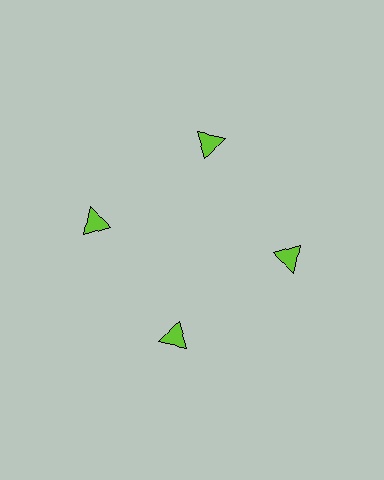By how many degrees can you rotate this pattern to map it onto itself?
The pattern maps onto itself every 90 degrees of rotation.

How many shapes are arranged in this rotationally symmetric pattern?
There are 4 shapes, arranged in 4 groups of 1.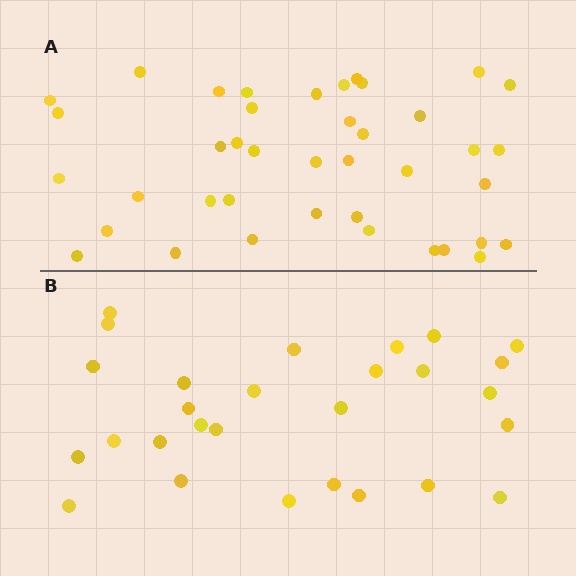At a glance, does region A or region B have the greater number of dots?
Region A (the top region) has more dots.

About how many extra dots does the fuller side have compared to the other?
Region A has roughly 12 or so more dots than region B.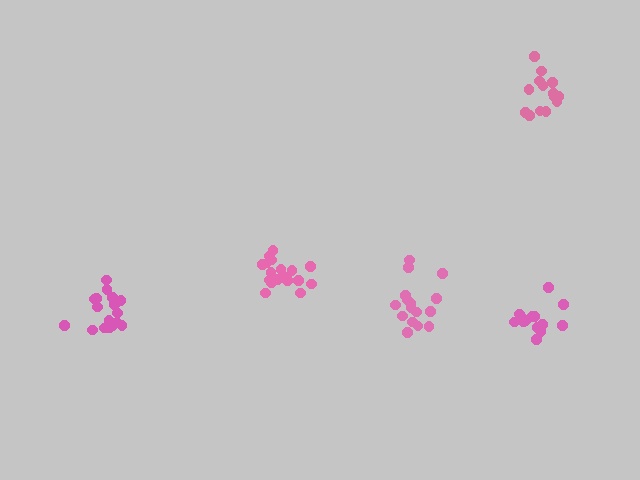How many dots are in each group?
Group 1: 18 dots, Group 2: 14 dots, Group 3: 17 dots, Group 4: 16 dots, Group 5: 15 dots (80 total).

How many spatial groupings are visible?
There are 5 spatial groupings.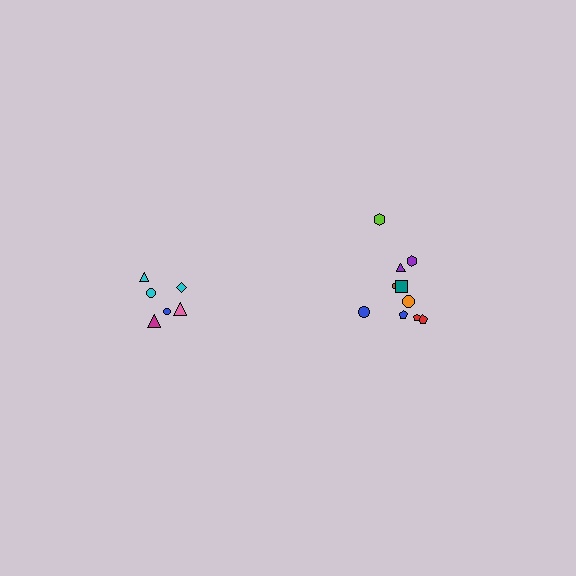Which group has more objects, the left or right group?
The right group.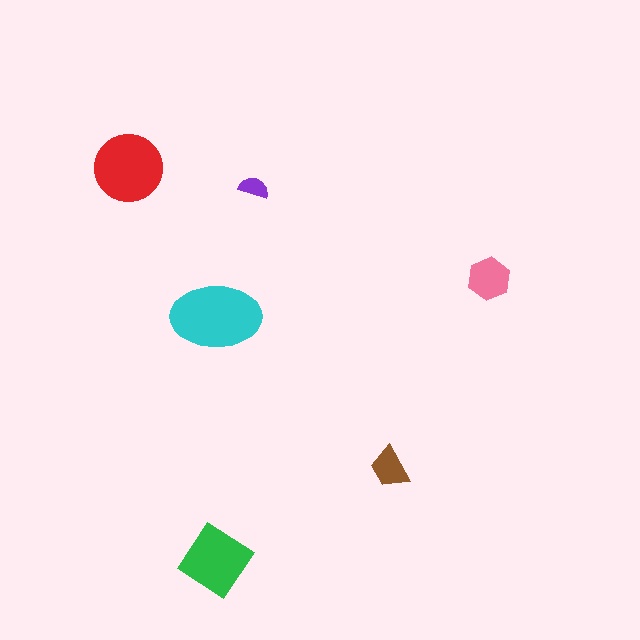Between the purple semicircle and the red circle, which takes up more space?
The red circle.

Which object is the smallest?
The purple semicircle.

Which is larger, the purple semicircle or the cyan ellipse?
The cyan ellipse.